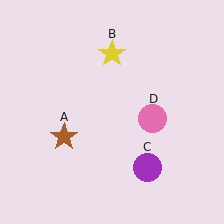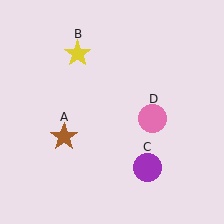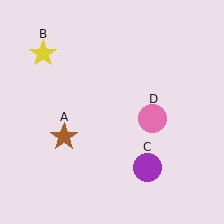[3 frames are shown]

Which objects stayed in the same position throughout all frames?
Brown star (object A) and purple circle (object C) and pink circle (object D) remained stationary.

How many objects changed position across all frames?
1 object changed position: yellow star (object B).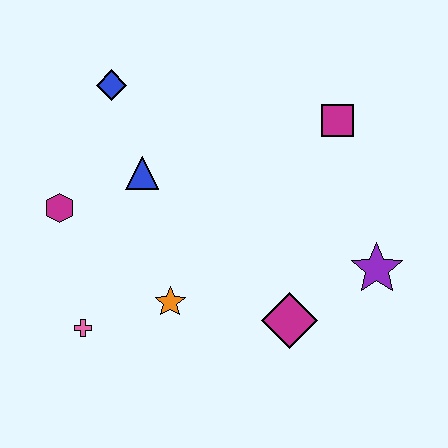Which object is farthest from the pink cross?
The magenta square is farthest from the pink cross.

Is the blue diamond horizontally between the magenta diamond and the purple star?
No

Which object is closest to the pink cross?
The orange star is closest to the pink cross.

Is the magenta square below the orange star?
No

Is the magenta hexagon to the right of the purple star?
No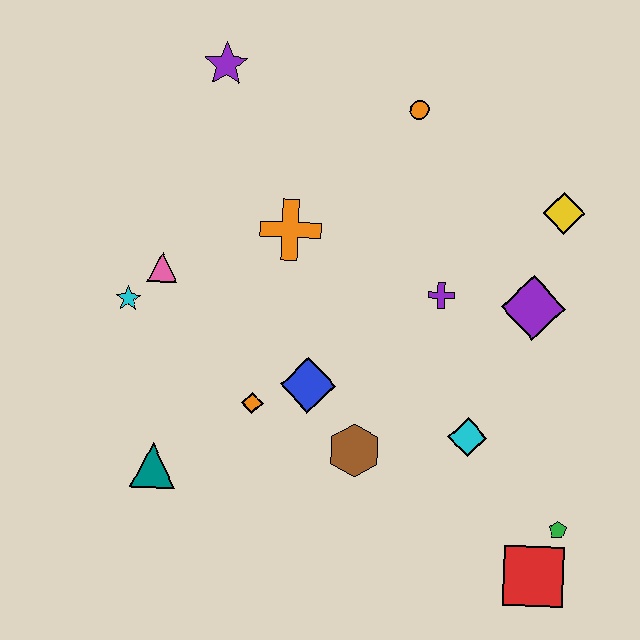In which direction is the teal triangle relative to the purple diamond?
The teal triangle is to the left of the purple diamond.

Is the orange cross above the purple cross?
Yes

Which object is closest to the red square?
The green pentagon is closest to the red square.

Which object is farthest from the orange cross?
The red square is farthest from the orange cross.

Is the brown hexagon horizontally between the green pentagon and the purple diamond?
No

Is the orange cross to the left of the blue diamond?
Yes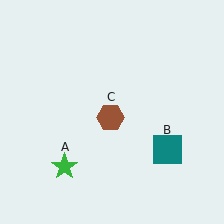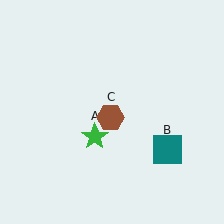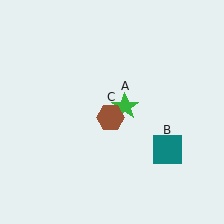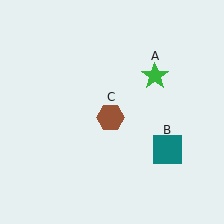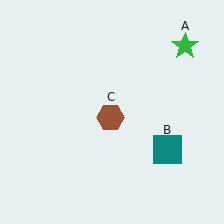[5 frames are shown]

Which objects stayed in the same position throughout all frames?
Teal square (object B) and brown hexagon (object C) remained stationary.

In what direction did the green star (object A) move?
The green star (object A) moved up and to the right.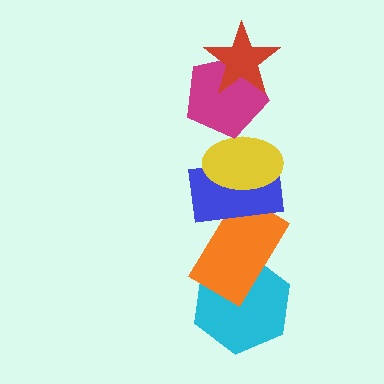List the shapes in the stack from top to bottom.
From top to bottom: the red star, the magenta pentagon, the yellow ellipse, the blue rectangle, the orange rectangle, the cyan hexagon.